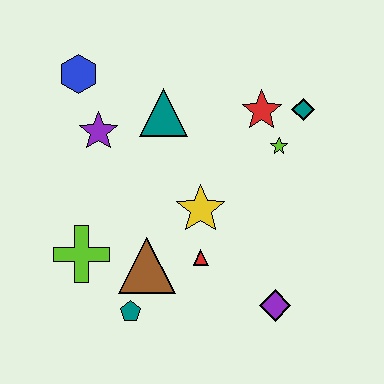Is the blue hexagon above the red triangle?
Yes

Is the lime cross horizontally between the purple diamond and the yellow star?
No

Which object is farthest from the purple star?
The purple diamond is farthest from the purple star.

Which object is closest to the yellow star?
The red triangle is closest to the yellow star.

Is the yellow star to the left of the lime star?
Yes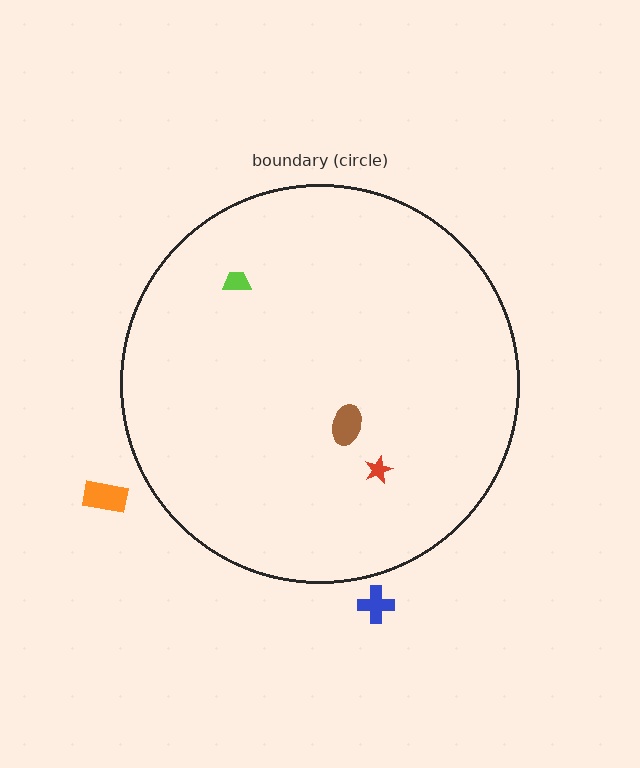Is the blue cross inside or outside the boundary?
Outside.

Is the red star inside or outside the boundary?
Inside.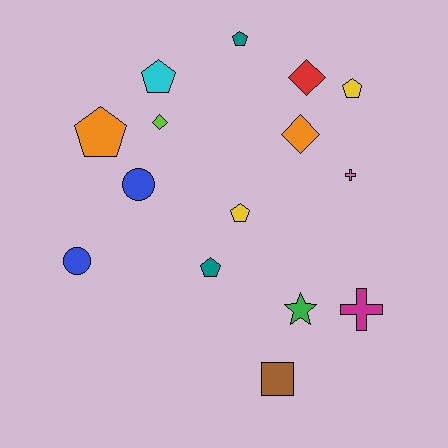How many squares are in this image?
There is 1 square.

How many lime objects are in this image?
There is 1 lime object.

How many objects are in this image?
There are 15 objects.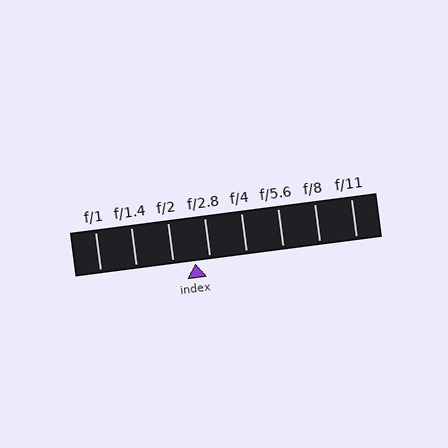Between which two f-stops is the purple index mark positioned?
The index mark is between f/2 and f/2.8.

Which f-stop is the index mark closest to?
The index mark is closest to f/2.8.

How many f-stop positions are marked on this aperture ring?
There are 8 f-stop positions marked.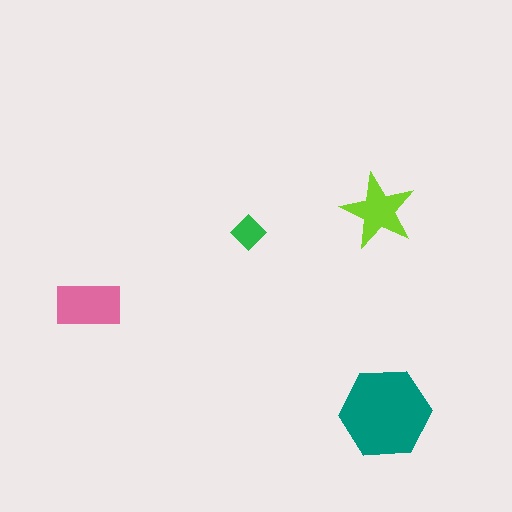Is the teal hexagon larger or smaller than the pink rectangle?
Larger.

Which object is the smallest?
The green diamond.